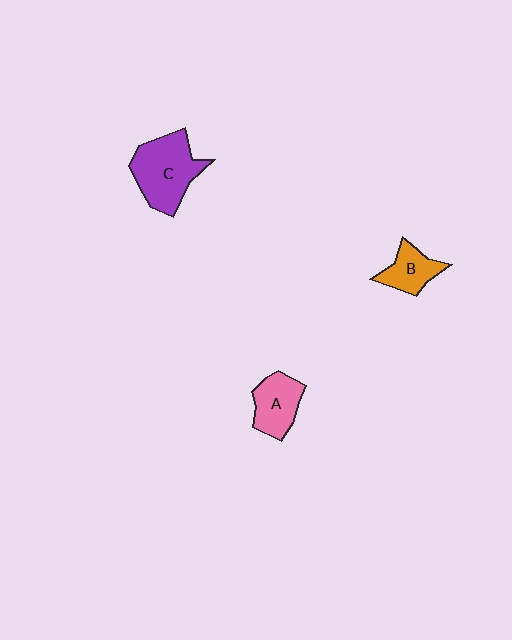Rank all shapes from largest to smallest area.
From largest to smallest: C (purple), A (pink), B (orange).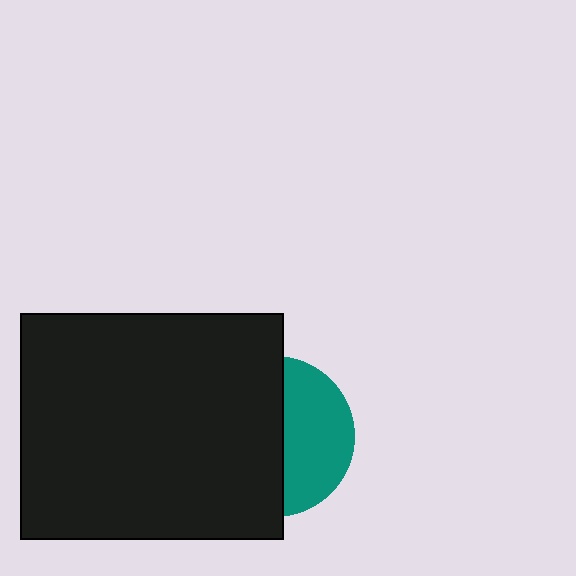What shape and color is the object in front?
The object in front is a black rectangle.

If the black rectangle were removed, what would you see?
You would see the complete teal circle.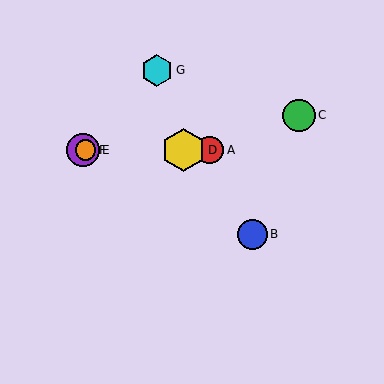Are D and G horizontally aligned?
No, D is at y≈150 and G is at y≈70.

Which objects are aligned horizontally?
Objects A, D, E, F are aligned horizontally.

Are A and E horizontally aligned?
Yes, both are at y≈150.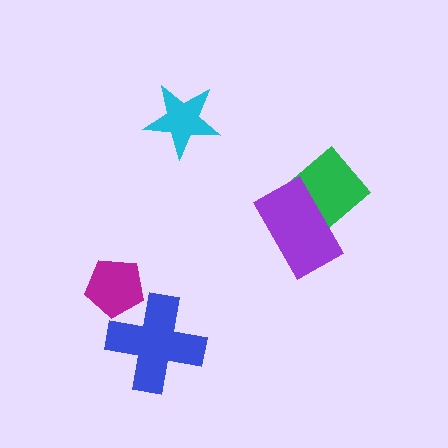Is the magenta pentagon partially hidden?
Yes, it is partially covered by another shape.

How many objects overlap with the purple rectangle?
1 object overlaps with the purple rectangle.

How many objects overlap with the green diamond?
1 object overlaps with the green diamond.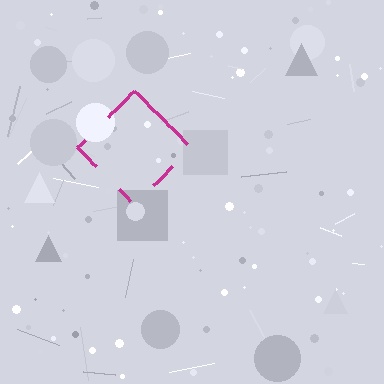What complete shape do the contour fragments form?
The contour fragments form a diamond.